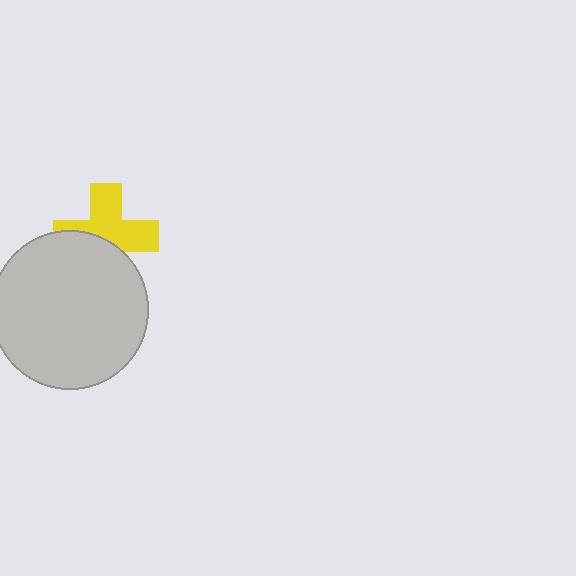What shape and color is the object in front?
The object in front is a light gray circle.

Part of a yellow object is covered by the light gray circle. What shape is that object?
It is a cross.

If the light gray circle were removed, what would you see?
You would see the complete yellow cross.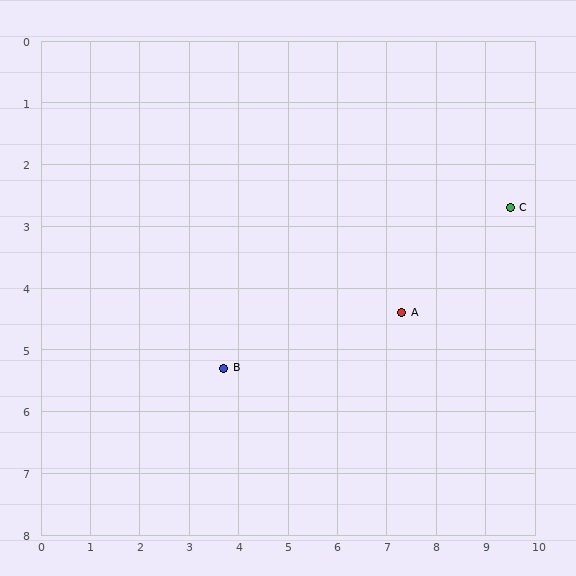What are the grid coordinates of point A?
Point A is at approximately (7.3, 4.4).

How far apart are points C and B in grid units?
Points C and B are about 6.4 grid units apart.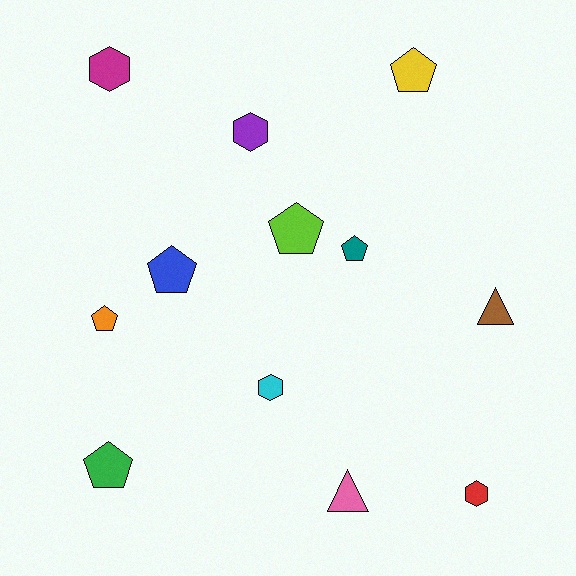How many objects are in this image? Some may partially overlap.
There are 12 objects.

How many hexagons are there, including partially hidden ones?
There are 4 hexagons.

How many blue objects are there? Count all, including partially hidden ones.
There is 1 blue object.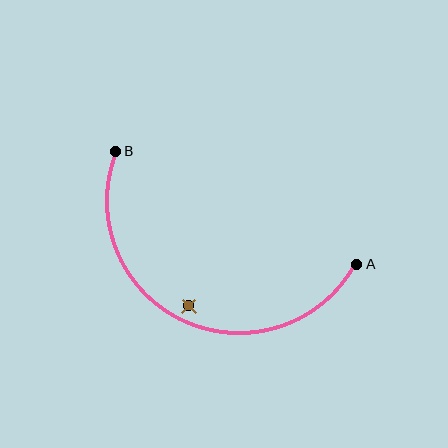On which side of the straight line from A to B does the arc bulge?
The arc bulges below the straight line connecting A and B.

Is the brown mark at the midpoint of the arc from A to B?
No — the brown mark does not lie on the arc at all. It sits slightly inside the curve.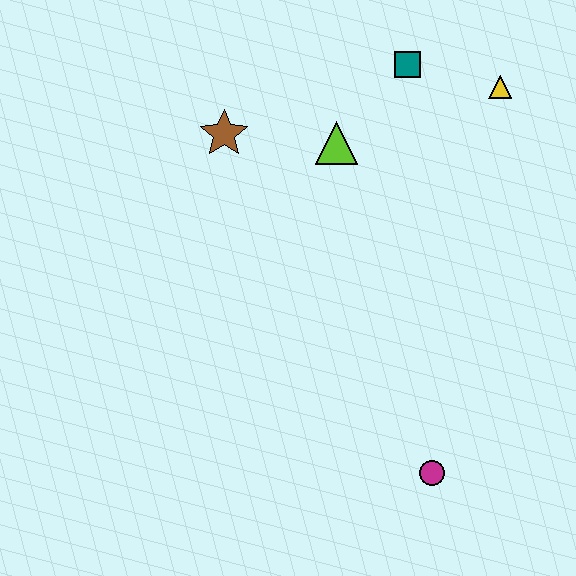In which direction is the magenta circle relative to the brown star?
The magenta circle is below the brown star.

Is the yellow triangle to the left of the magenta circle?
No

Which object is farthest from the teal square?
The magenta circle is farthest from the teal square.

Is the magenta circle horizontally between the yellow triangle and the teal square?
Yes